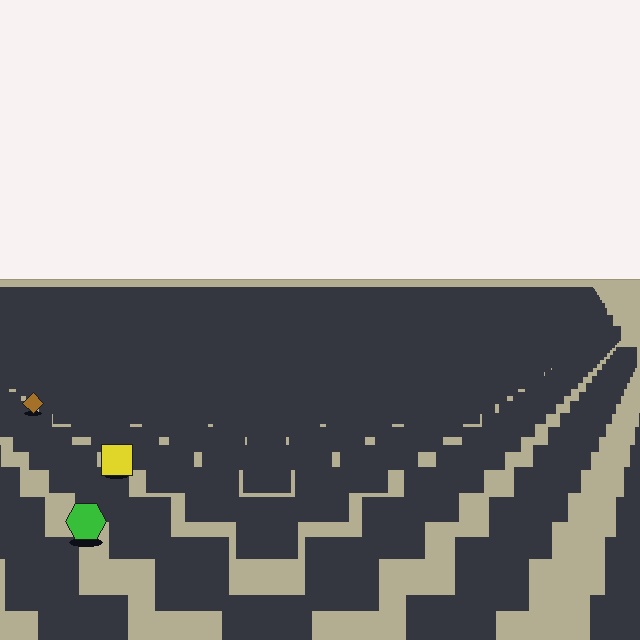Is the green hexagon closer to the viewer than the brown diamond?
Yes. The green hexagon is closer — you can tell from the texture gradient: the ground texture is coarser near it.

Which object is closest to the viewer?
The green hexagon is closest. The texture marks near it are larger and more spread out.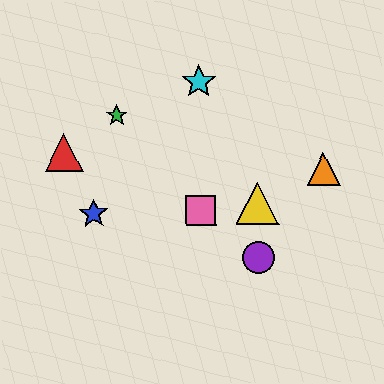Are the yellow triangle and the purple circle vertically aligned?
Yes, both are at x≈257.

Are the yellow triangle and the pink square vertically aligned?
No, the yellow triangle is at x≈257 and the pink square is at x≈200.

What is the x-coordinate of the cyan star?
The cyan star is at x≈199.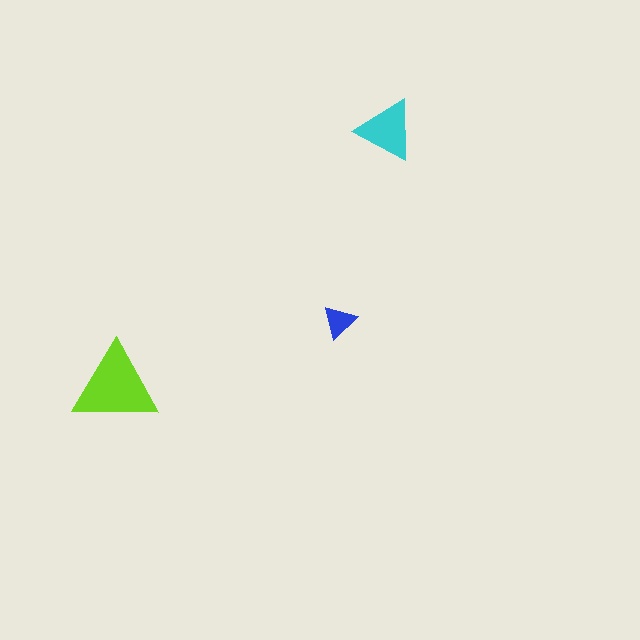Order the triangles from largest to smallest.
the lime one, the cyan one, the blue one.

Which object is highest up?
The cyan triangle is topmost.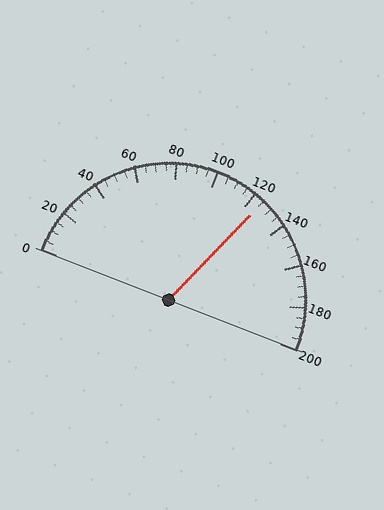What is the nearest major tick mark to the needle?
The nearest major tick mark is 120.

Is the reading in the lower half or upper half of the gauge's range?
The reading is in the upper half of the range (0 to 200).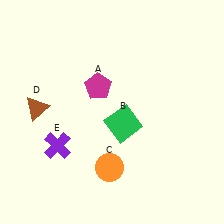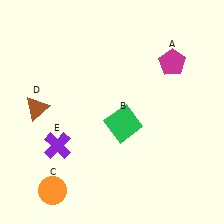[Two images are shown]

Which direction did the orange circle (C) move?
The orange circle (C) moved left.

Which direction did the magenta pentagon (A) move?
The magenta pentagon (A) moved right.